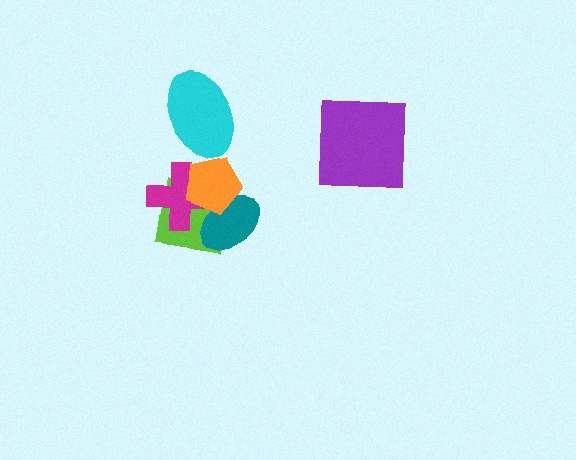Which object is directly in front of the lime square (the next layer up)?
The teal ellipse is directly in front of the lime square.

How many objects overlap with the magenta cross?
3 objects overlap with the magenta cross.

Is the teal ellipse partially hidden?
Yes, it is partially covered by another shape.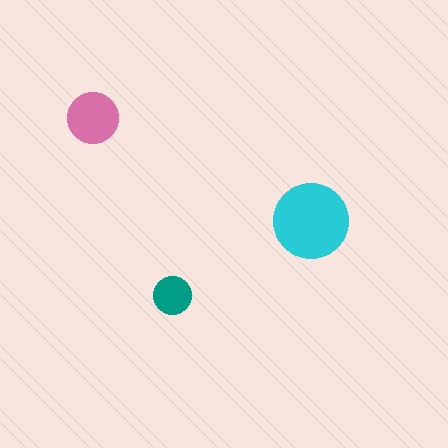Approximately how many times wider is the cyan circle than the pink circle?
About 1.5 times wider.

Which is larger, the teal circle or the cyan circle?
The cyan one.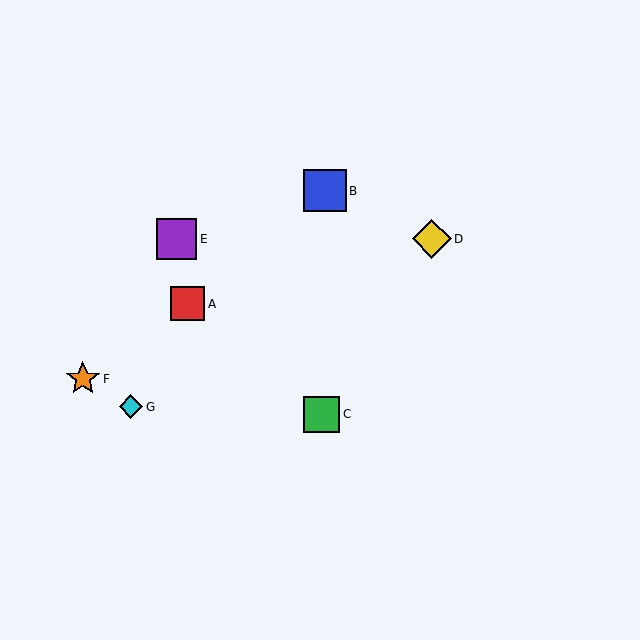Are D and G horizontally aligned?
No, D is at y≈239 and G is at y≈407.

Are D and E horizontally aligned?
Yes, both are at y≈239.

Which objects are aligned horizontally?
Objects D, E are aligned horizontally.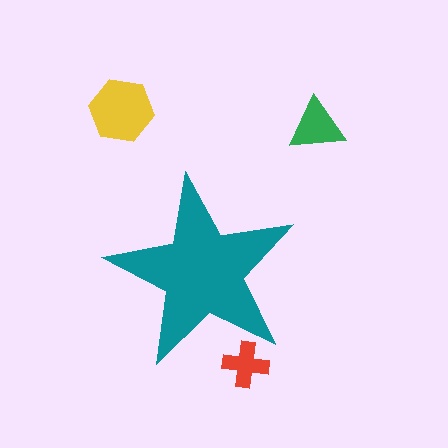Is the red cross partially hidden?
Yes, the red cross is partially hidden behind the teal star.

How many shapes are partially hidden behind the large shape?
1 shape is partially hidden.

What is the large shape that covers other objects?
A teal star.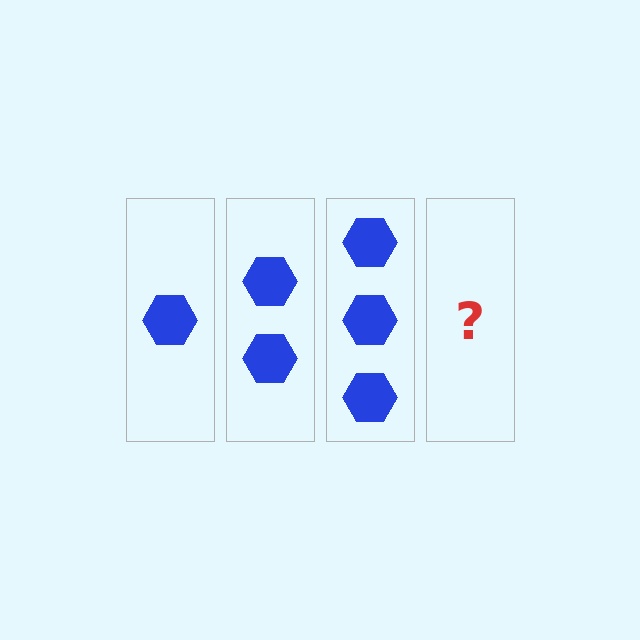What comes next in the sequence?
The next element should be 4 hexagons.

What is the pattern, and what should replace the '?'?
The pattern is that each step adds one more hexagon. The '?' should be 4 hexagons.